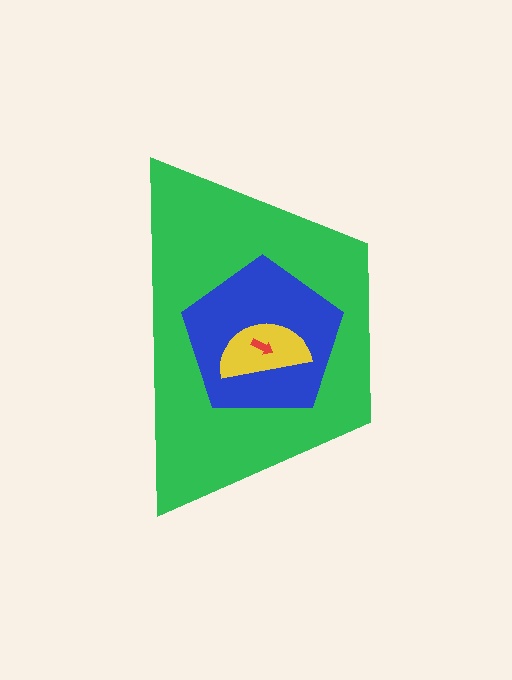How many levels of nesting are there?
4.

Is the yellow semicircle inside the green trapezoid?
Yes.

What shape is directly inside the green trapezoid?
The blue pentagon.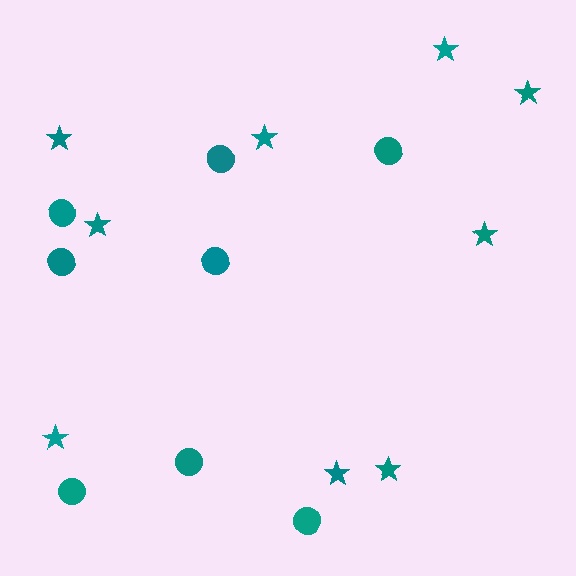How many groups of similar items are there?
There are 2 groups: one group of circles (8) and one group of stars (9).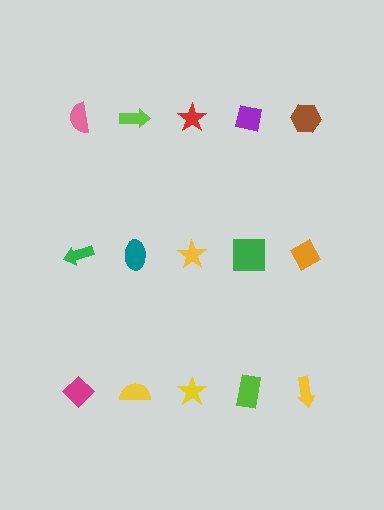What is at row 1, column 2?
A lime arrow.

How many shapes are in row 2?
5 shapes.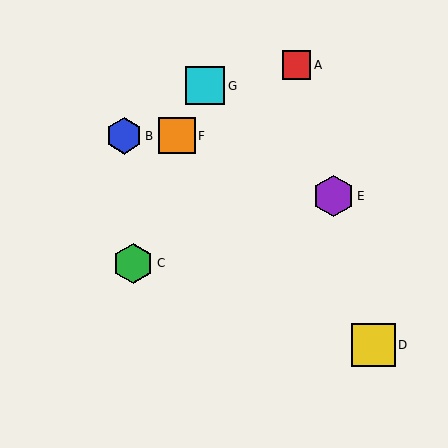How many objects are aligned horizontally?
2 objects (B, F) are aligned horizontally.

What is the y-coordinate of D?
Object D is at y≈345.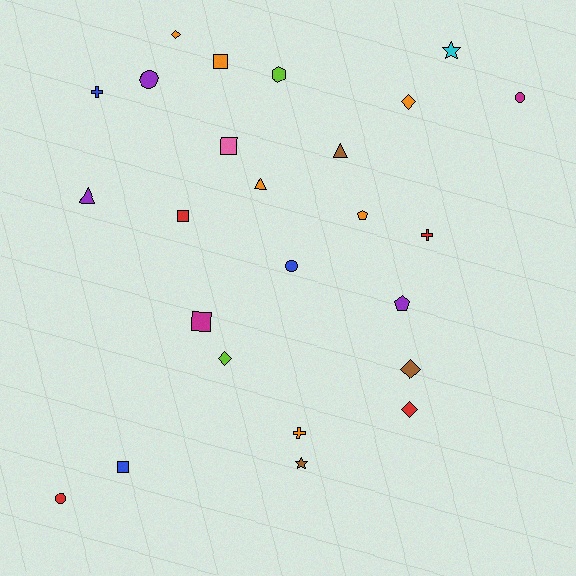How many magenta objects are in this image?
There are 2 magenta objects.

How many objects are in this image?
There are 25 objects.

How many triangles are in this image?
There are 3 triangles.